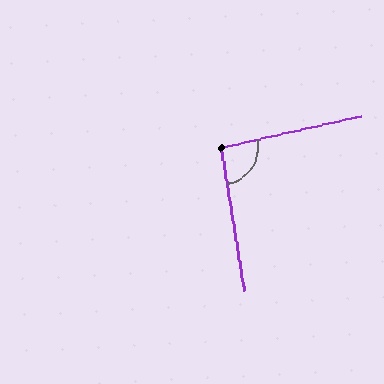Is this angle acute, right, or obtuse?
It is approximately a right angle.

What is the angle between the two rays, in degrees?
Approximately 94 degrees.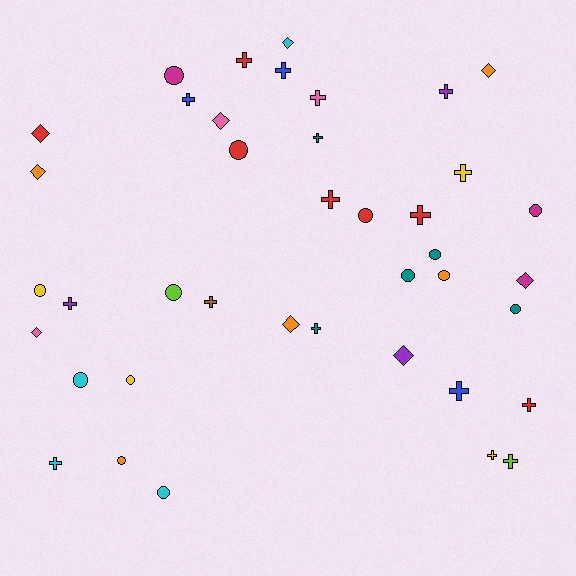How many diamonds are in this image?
There are 9 diamonds.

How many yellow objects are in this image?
There are 4 yellow objects.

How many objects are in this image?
There are 40 objects.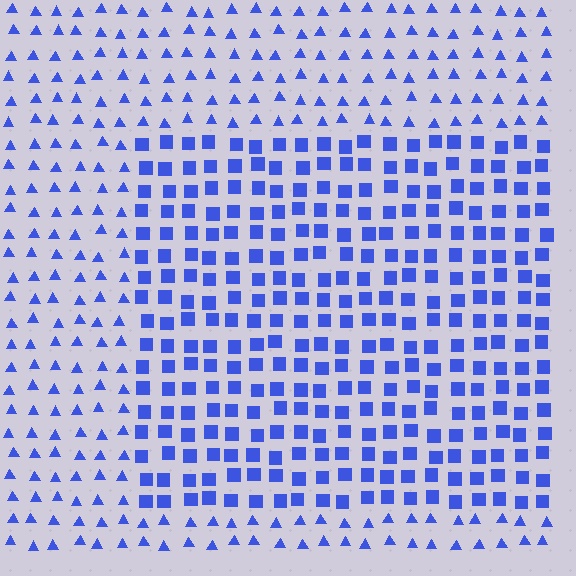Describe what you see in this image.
The image is filled with small blue elements arranged in a uniform grid. A rectangle-shaped region contains squares, while the surrounding area contains triangles. The boundary is defined purely by the change in element shape.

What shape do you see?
I see a rectangle.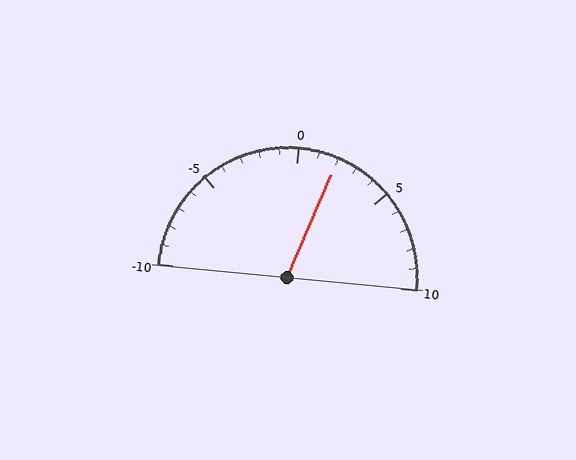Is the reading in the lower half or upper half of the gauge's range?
The reading is in the upper half of the range (-10 to 10).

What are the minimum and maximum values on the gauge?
The gauge ranges from -10 to 10.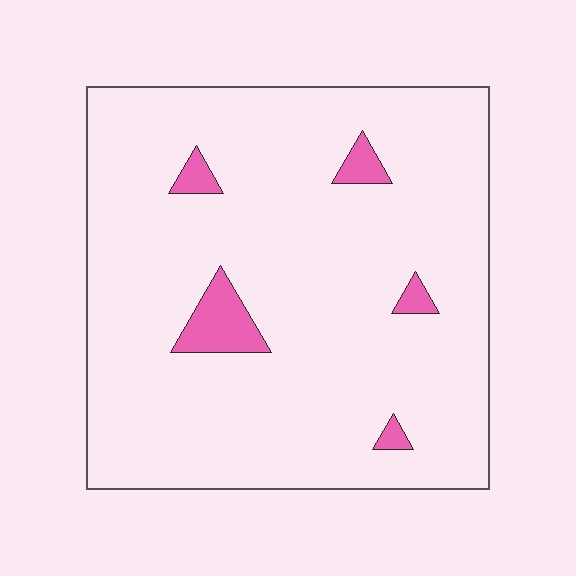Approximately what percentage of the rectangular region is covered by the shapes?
Approximately 5%.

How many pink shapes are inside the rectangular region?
5.